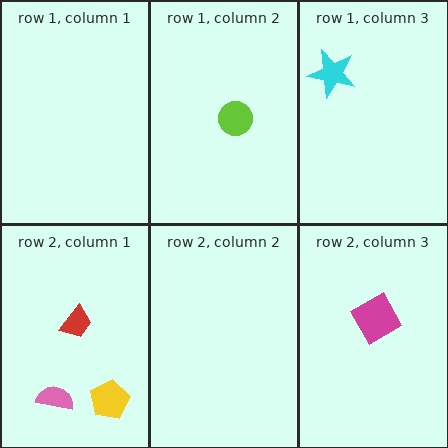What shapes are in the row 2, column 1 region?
The yellow pentagon, the red trapezoid, the pink semicircle.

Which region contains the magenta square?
The row 2, column 3 region.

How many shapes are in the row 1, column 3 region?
1.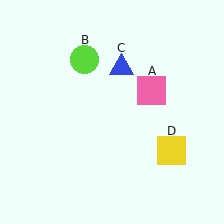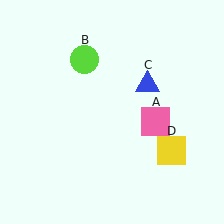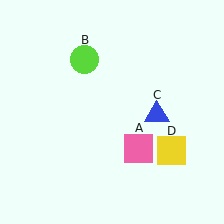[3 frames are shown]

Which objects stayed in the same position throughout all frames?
Lime circle (object B) and yellow square (object D) remained stationary.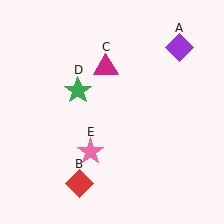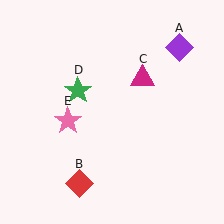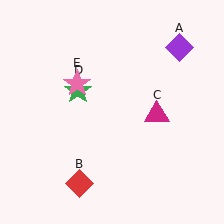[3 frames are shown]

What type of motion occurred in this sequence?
The magenta triangle (object C), pink star (object E) rotated clockwise around the center of the scene.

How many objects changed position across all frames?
2 objects changed position: magenta triangle (object C), pink star (object E).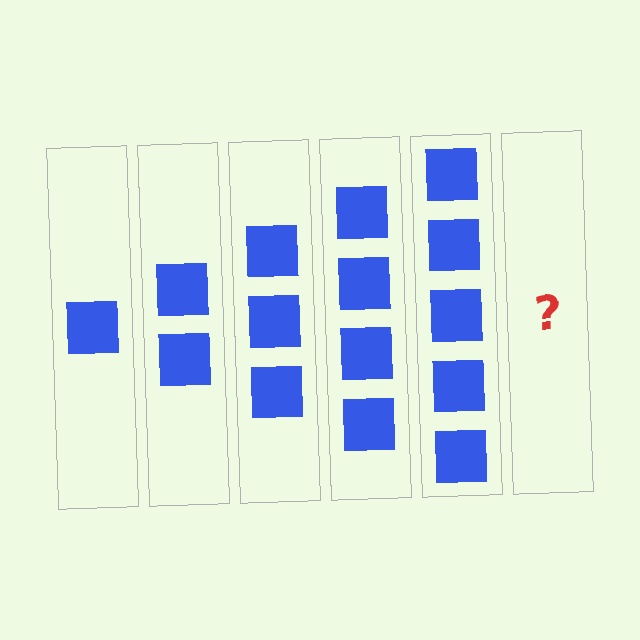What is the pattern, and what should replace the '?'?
The pattern is that each step adds one more square. The '?' should be 6 squares.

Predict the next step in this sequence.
The next step is 6 squares.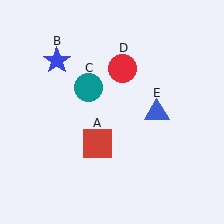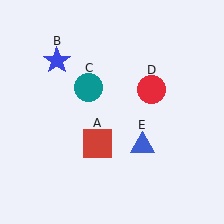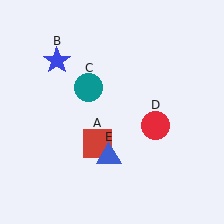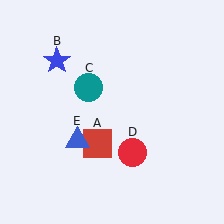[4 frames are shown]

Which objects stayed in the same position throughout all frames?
Red square (object A) and blue star (object B) and teal circle (object C) remained stationary.